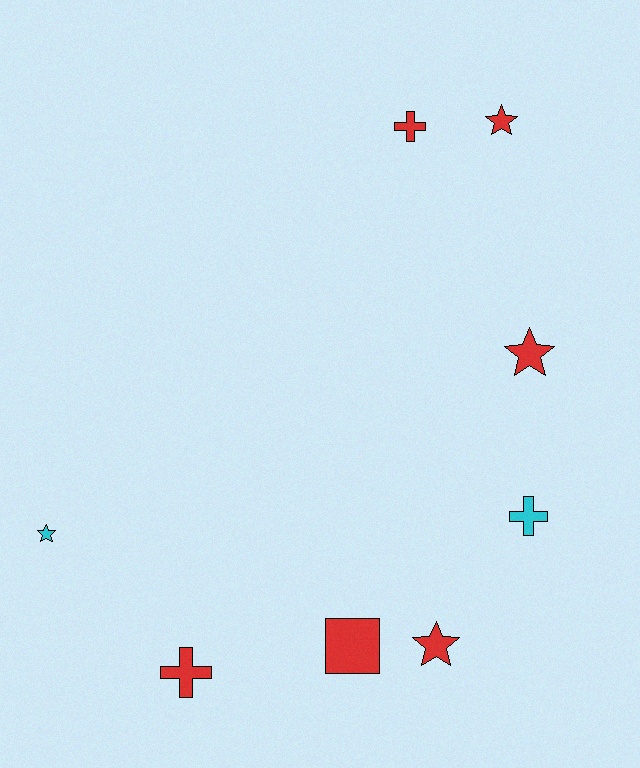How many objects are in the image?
There are 8 objects.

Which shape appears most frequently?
Star, with 4 objects.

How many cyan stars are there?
There is 1 cyan star.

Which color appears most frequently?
Red, with 6 objects.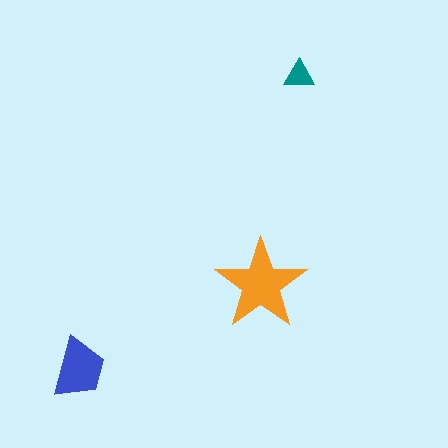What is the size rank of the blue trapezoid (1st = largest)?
2nd.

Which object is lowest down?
The blue trapezoid is bottommost.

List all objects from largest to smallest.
The orange star, the blue trapezoid, the teal triangle.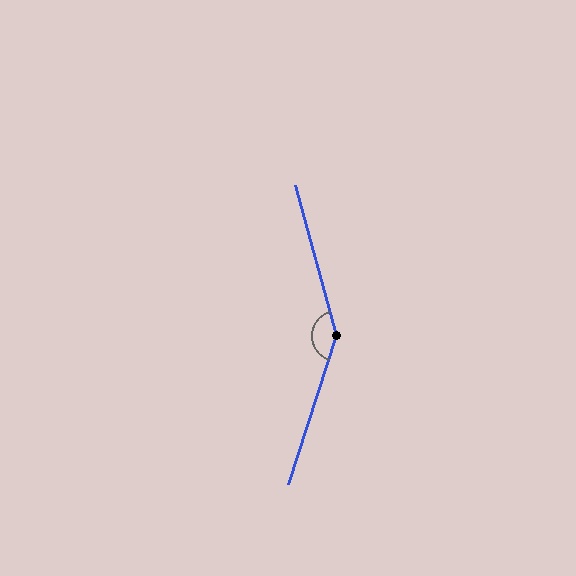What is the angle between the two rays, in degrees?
Approximately 147 degrees.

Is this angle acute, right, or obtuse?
It is obtuse.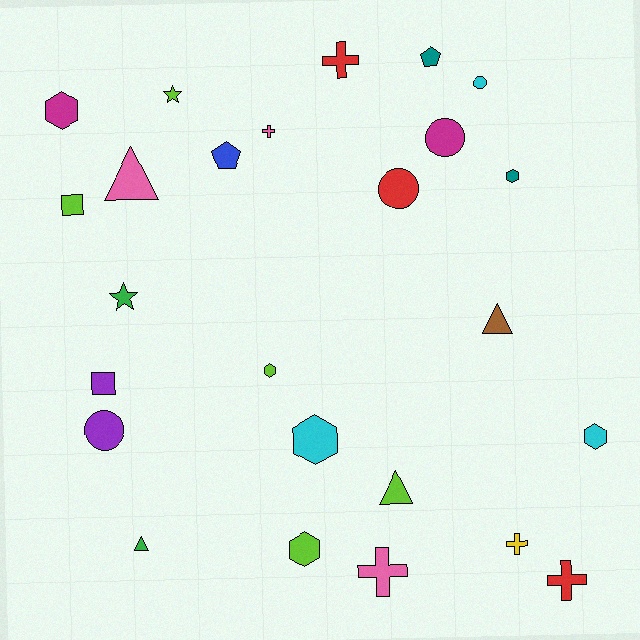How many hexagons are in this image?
There are 6 hexagons.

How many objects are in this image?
There are 25 objects.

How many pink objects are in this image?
There are 3 pink objects.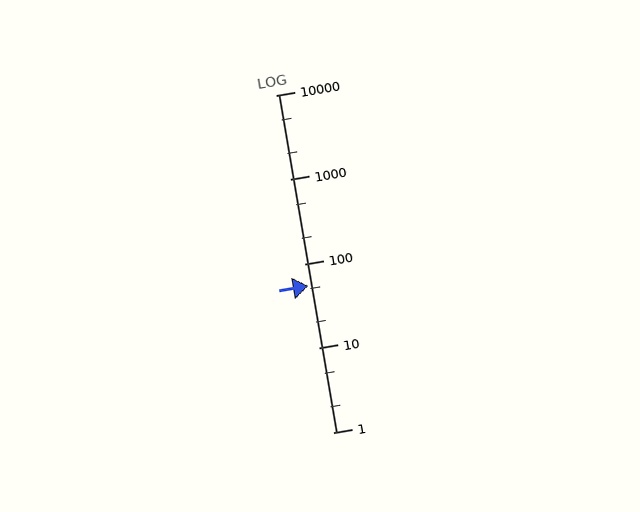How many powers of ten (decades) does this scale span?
The scale spans 4 decades, from 1 to 10000.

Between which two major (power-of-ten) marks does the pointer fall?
The pointer is between 10 and 100.